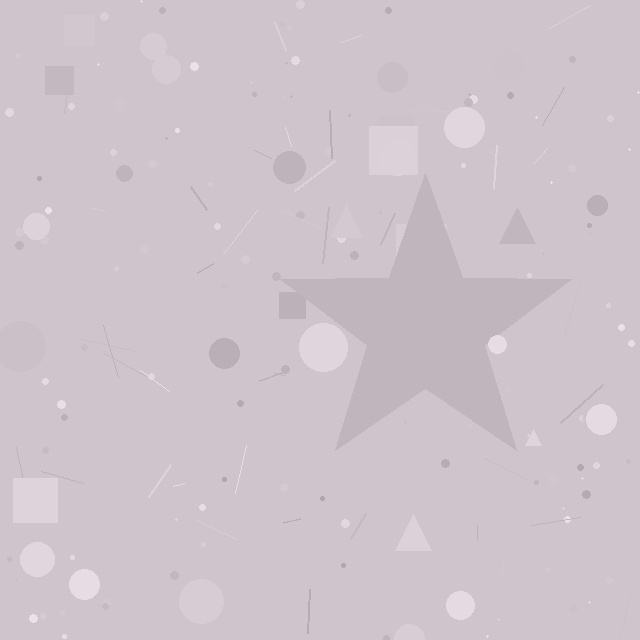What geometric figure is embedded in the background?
A star is embedded in the background.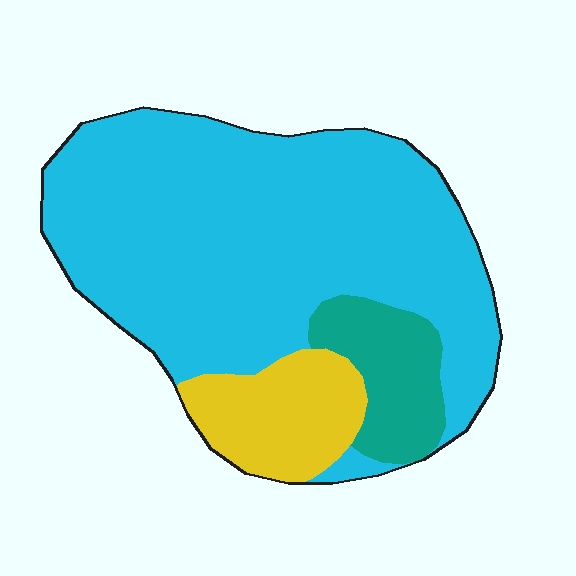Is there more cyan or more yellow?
Cyan.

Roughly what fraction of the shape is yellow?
Yellow covers 14% of the shape.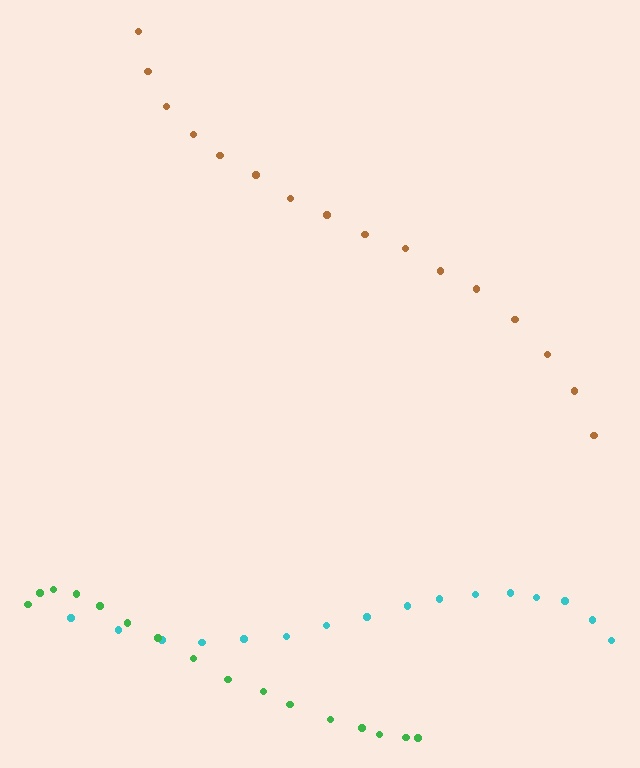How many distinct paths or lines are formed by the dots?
There are 3 distinct paths.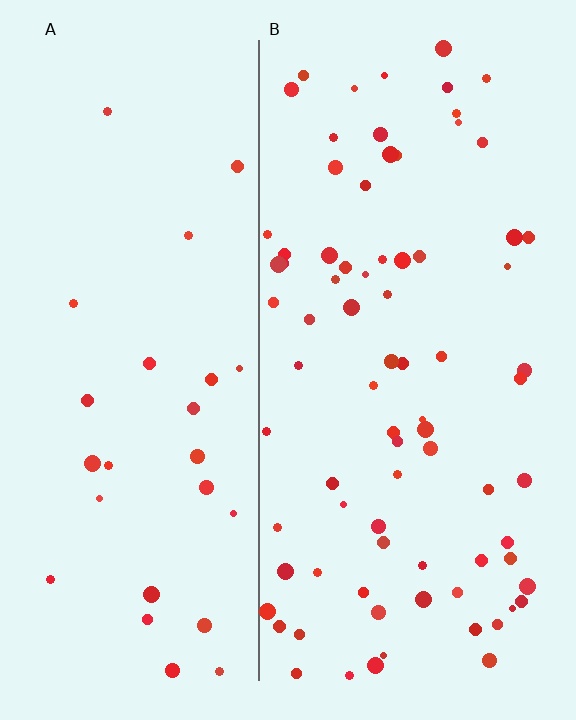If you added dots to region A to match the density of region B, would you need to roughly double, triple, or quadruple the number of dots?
Approximately triple.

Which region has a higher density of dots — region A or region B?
B (the right).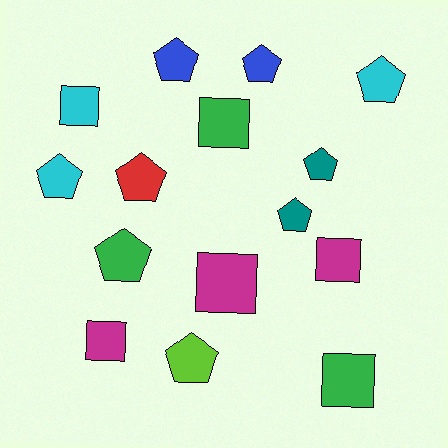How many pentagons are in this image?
There are 9 pentagons.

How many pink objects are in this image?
There are no pink objects.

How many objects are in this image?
There are 15 objects.